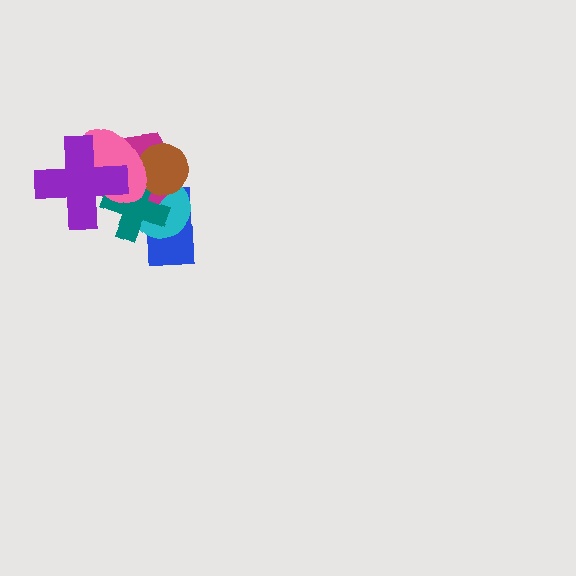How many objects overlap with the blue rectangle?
3 objects overlap with the blue rectangle.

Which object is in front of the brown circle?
The pink ellipse is in front of the brown circle.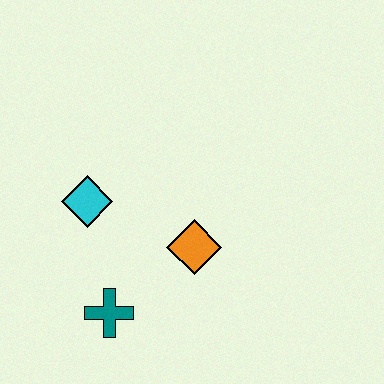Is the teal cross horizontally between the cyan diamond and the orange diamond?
Yes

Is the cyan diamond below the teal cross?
No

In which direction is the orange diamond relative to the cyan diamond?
The orange diamond is to the right of the cyan diamond.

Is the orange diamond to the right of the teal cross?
Yes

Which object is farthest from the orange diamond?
The cyan diamond is farthest from the orange diamond.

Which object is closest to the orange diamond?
The teal cross is closest to the orange diamond.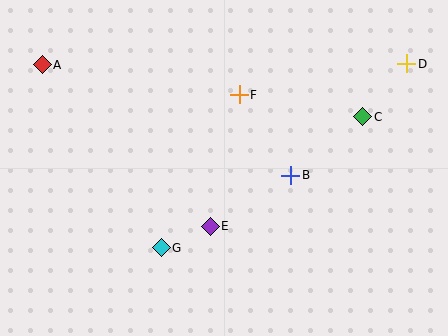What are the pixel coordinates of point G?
Point G is at (161, 248).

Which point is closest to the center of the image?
Point E at (210, 226) is closest to the center.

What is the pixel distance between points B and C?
The distance between B and C is 92 pixels.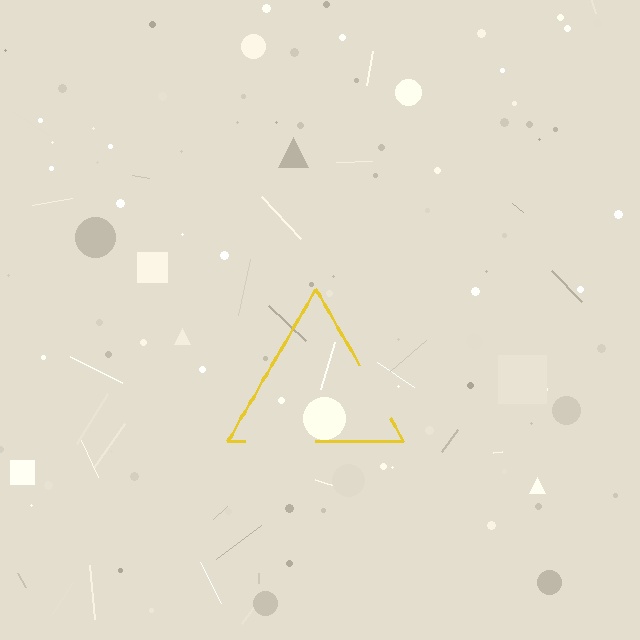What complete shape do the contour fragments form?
The contour fragments form a triangle.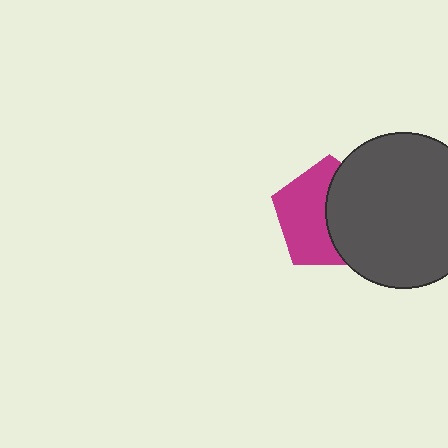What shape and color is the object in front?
The object in front is a dark gray circle.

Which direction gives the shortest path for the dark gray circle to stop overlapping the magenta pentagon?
Moving right gives the shortest separation.